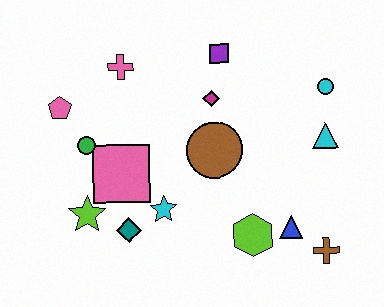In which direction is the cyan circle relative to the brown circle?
The cyan circle is to the right of the brown circle.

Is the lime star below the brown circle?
Yes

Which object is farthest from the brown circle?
The pink pentagon is farthest from the brown circle.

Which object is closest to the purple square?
The magenta diamond is closest to the purple square.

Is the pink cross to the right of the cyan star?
No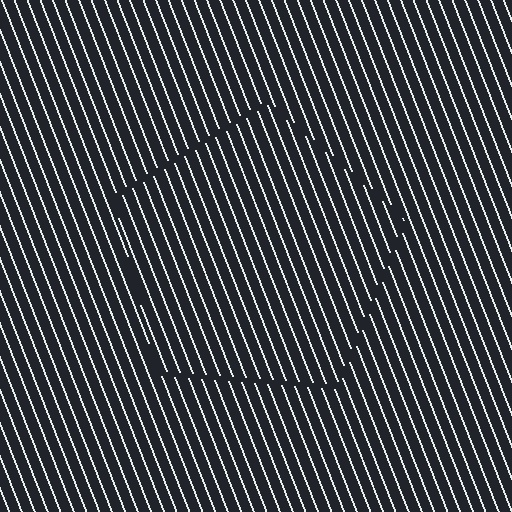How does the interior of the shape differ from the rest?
The interior of the shape contains the same grating, shifted by half a period — the contour is defined by the phase discontinuity where line-ends from the inner and outer gratings abut.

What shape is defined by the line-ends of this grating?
An illusory pentagon. The interior of the shape contains the same grating, shifted by half a period — the contour is defined by the phase discontinuity where line-ends from the inner and outer gratings abut.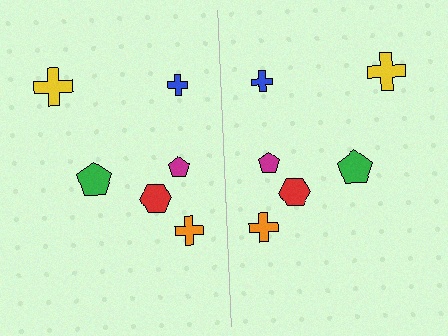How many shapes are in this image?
There are 12 shapes in this image.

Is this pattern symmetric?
Yes, this pattern has bilateral (reflection) symmetry.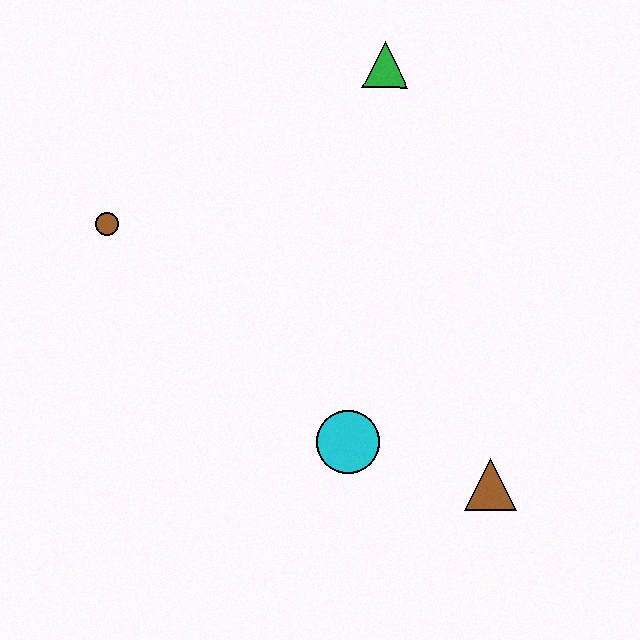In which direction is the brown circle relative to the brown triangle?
The brown circle is to the left of the brown triangle.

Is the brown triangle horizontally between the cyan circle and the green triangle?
No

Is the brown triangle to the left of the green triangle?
No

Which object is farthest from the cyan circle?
The green triangle is farthest from the cyan circle.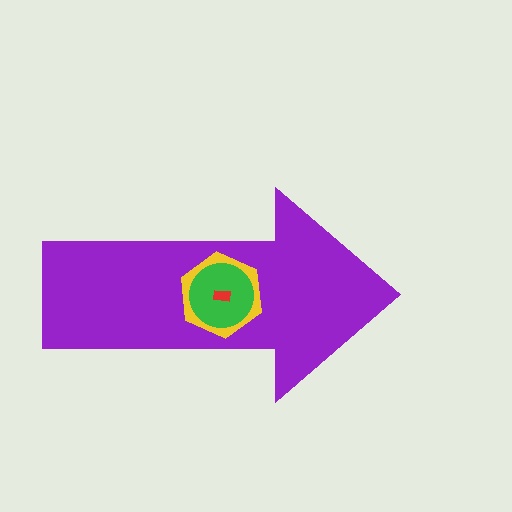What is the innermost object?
The red rectangle.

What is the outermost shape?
The purple arrow.